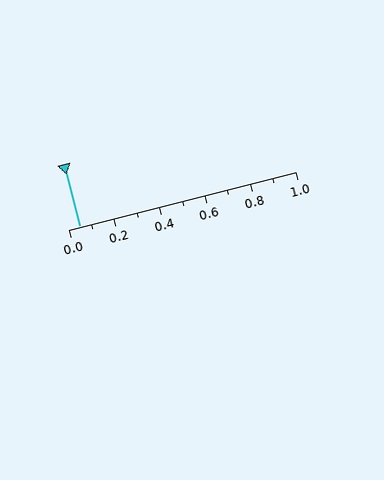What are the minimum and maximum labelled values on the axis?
The axis runs from 0.0 to 1.0.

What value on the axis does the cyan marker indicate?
The marker indicates approximately 0.05.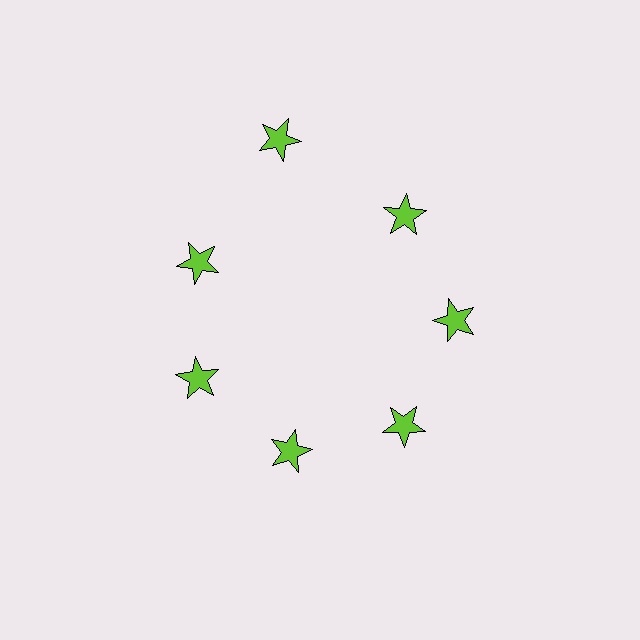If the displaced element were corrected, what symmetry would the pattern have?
It would have 7-fold rotational symmetry — the pattern would map onto itself every 51 degrees.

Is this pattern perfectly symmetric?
No. The 7 lime stars are arranged in a ring, but one element near the 12 o'clock position is pushed outward from the center, breaking the 7-fold rotational symmetry.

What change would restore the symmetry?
The symmetry would be restored by moving it inward, back onto the ring so that all 7 stars sit at equal angles and equal distance from the center.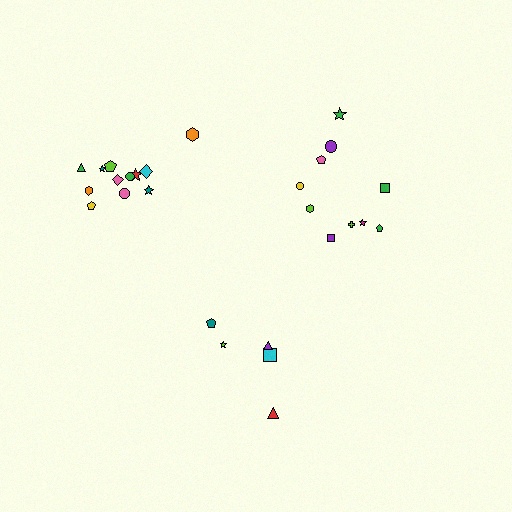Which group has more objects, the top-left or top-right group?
The top-left group.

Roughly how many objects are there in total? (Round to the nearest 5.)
Roughly 25 objects in total.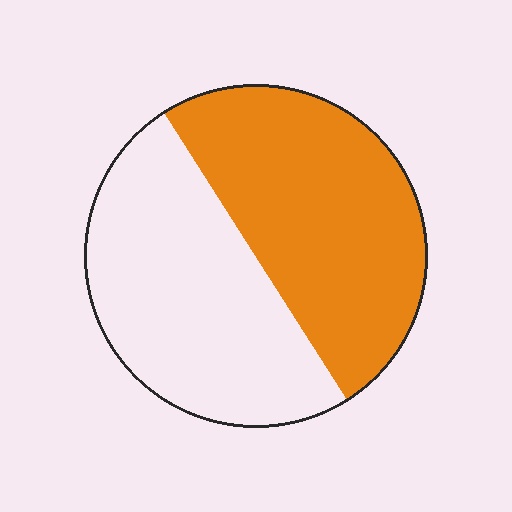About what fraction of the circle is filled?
About one half (1/2).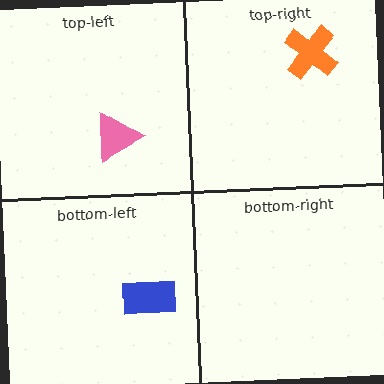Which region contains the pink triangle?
The top-left region.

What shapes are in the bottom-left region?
The blue rectangle.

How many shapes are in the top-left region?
1.